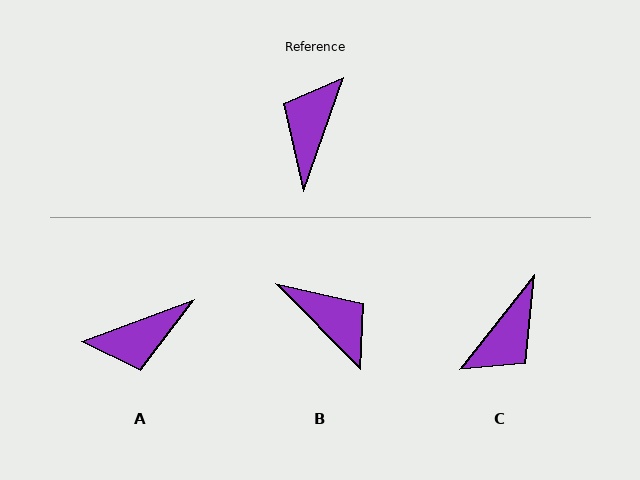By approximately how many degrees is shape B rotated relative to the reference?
Approximately 116 degrees clockwise.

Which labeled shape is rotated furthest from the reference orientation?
C, about 162 degrees away.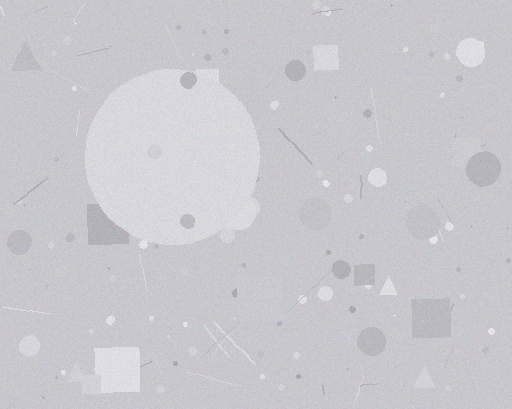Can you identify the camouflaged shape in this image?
The camouflaged shape is a circle.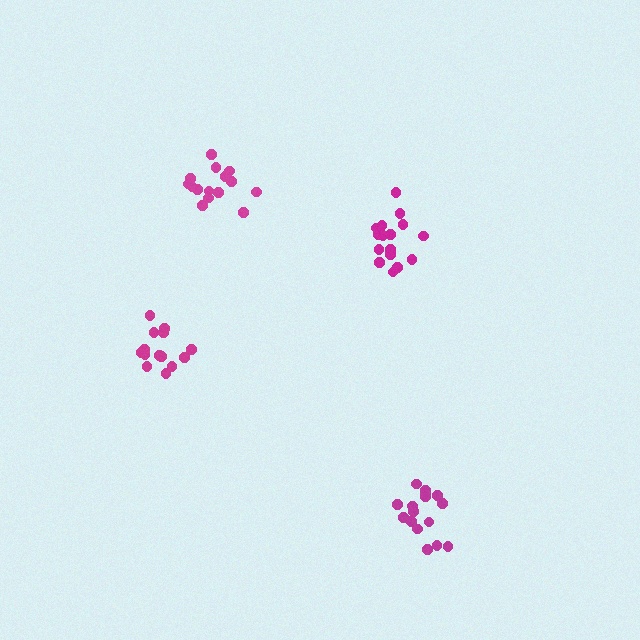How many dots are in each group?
Group 1: 15 dots, Group 2: 16 dots, Group 3: 16 dots, Group 4: 15 dots (62 total).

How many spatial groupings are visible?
There are 4 spatial groupings.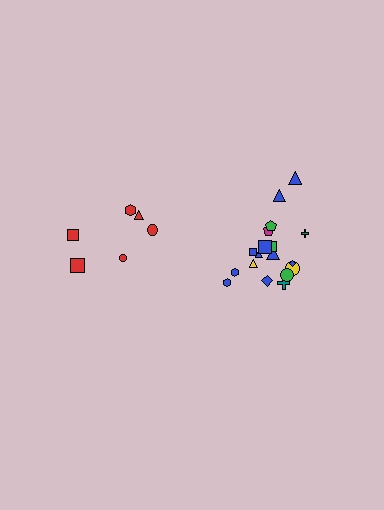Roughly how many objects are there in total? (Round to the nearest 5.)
Roughly 25 objects in total.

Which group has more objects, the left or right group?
The right group.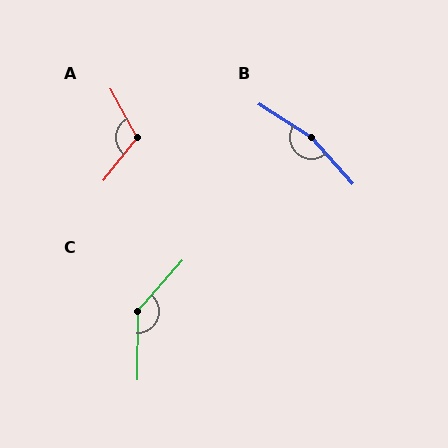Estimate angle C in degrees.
Approximately 139 degrees.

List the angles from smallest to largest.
A (113°), C (139°), B (164°).